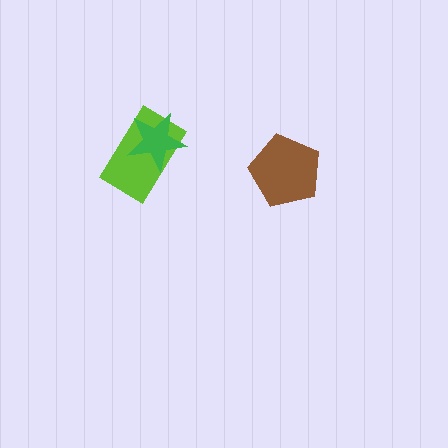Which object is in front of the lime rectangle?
The green star is in front of the lime rectangle.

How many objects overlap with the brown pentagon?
0 objects overlap with the brown pentagon.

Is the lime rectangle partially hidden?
Yes, it is partially covered by another shape.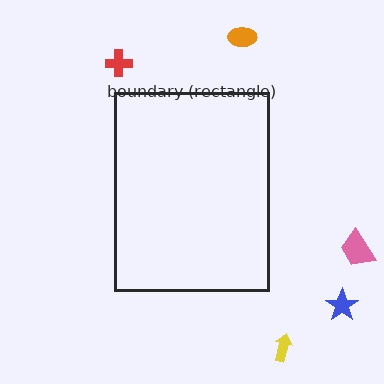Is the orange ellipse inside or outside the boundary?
Outside.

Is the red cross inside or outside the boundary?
Outside.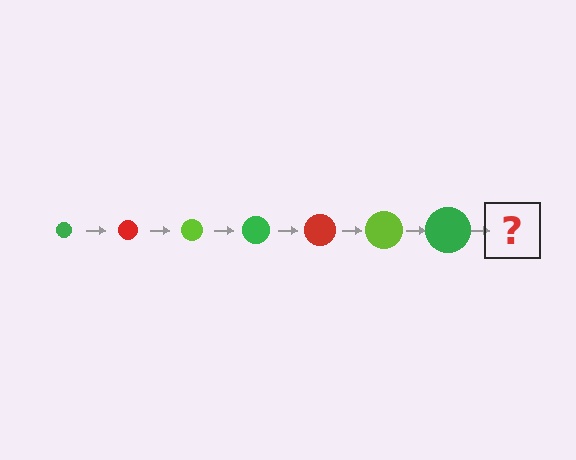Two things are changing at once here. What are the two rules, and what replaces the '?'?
The two rules are that the circle grows larger each step and the color cycles through green, red, and lime. The '?' should be a red circle, larger than the previous one.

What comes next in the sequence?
The next element should be a red circle, larger than the previous one.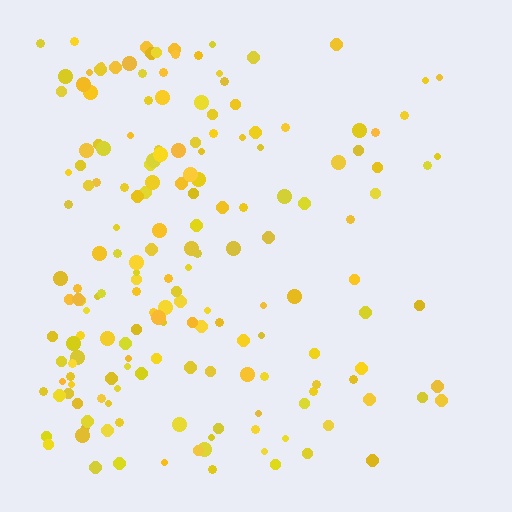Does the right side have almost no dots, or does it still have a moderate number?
Still a moderate number, just noticeably fewer than the left.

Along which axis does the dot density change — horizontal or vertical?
Horizontal.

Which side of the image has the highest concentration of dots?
The left.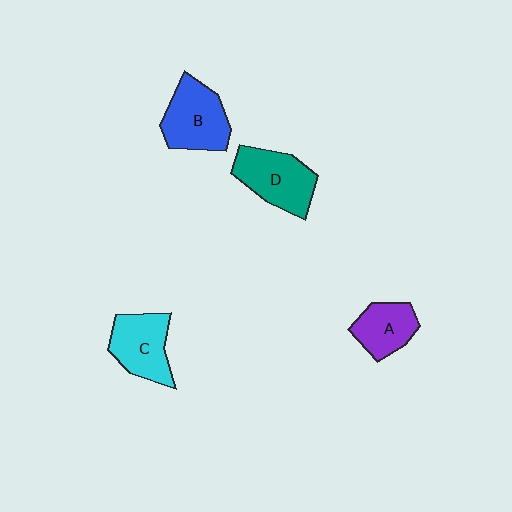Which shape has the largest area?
Shape B (blue).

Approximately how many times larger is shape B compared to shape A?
Approximately 1.4 times.